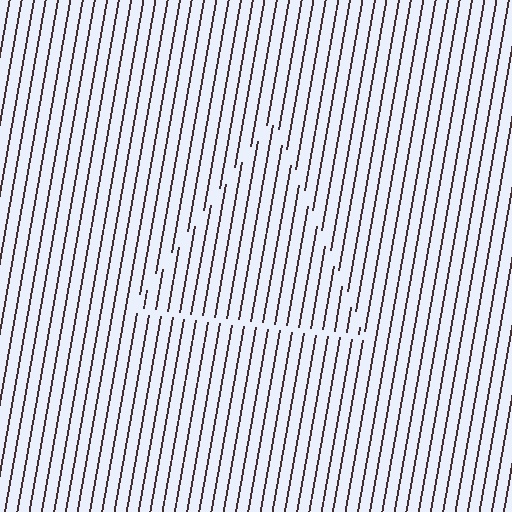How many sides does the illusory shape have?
3 sides — the line-ends trace a triangle.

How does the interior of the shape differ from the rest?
The interior of the shape contains the same grating, shifted by half a period — the contour is defined by the phase discontinuity where line-ends from the inner and outer gratings abut.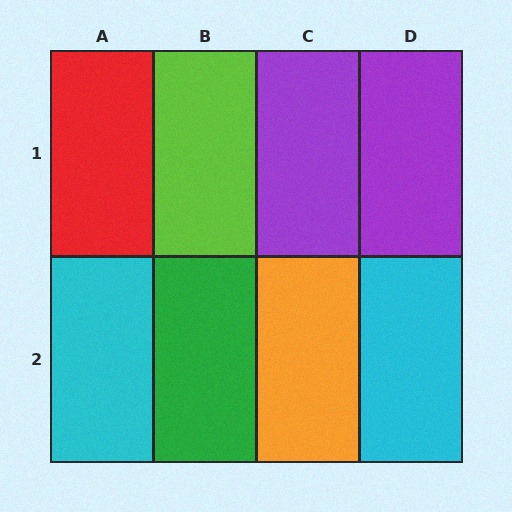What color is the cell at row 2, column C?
Orange.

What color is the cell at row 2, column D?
Cyan.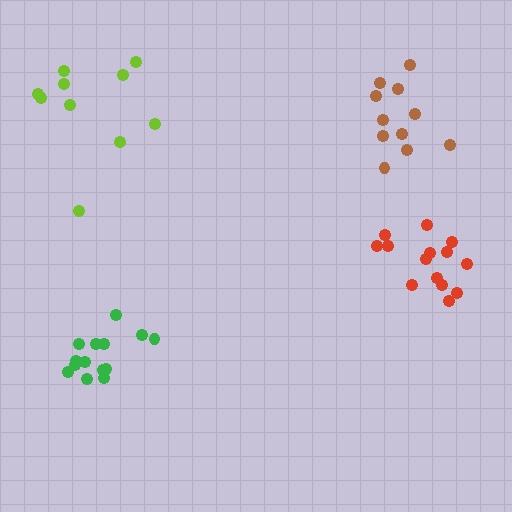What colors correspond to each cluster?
The clusters are colored: red, lime, green, brown.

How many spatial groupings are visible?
There are 4 spatial groupings.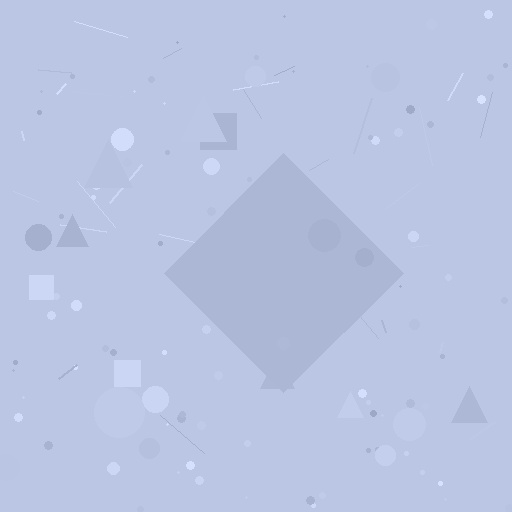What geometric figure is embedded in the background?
A diamond is embedded in the background.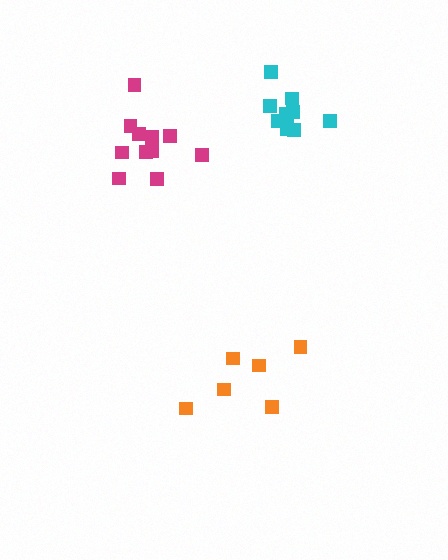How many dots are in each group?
Group 1: 6 dots, Group 2: 10 dots, Group 3: 11 dots (27 total).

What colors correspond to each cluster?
The clusters are colored: orange, cyan, magenta.